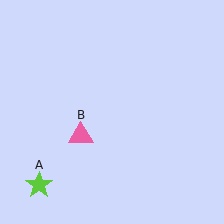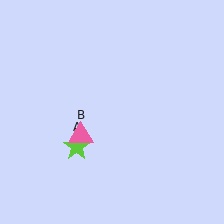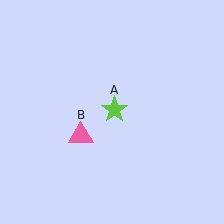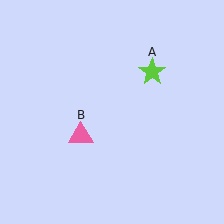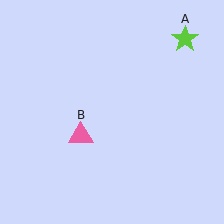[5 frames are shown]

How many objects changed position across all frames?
1 object changed position: lime star (object A).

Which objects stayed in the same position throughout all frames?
Pink triangle (object B) remained stationary.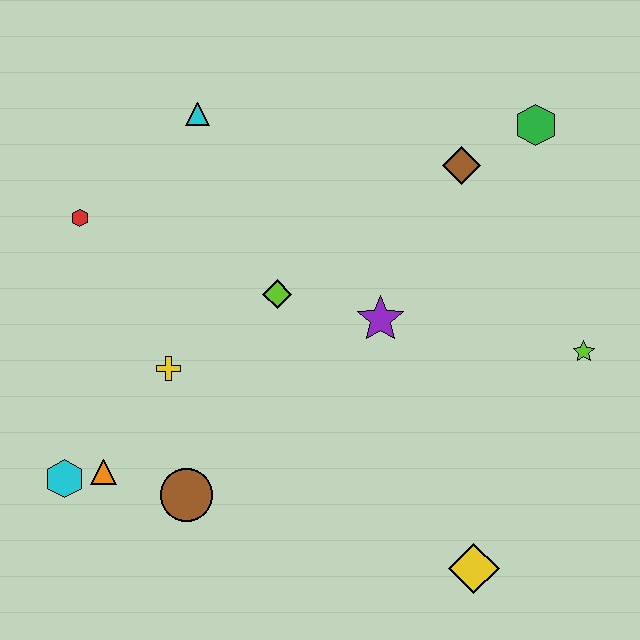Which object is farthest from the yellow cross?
The green hexagon is farthest from the yellow cross.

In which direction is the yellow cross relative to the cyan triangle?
The yellow cross is below the cyan triangle.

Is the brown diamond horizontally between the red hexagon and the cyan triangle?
No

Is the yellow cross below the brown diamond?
Yes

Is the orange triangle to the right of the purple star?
No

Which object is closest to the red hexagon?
The cyan triangle is closest to the red hexagon.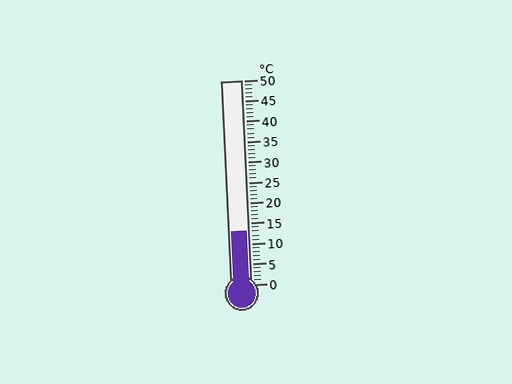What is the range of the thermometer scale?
The thermometer scale ranges from 0°C to 50°C.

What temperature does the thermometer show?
The thermometer shows approximately 13°C.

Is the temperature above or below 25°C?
The temperature is below 25°C.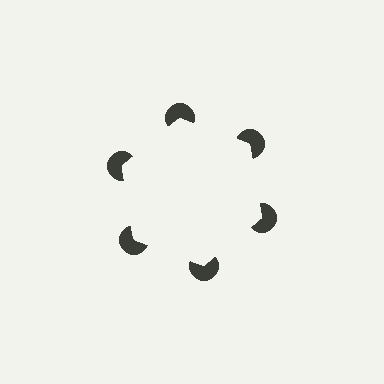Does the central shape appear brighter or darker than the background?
It typically appears slightly brighter than the background, even though no actual brightness change is drawn.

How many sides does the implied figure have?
6 sides.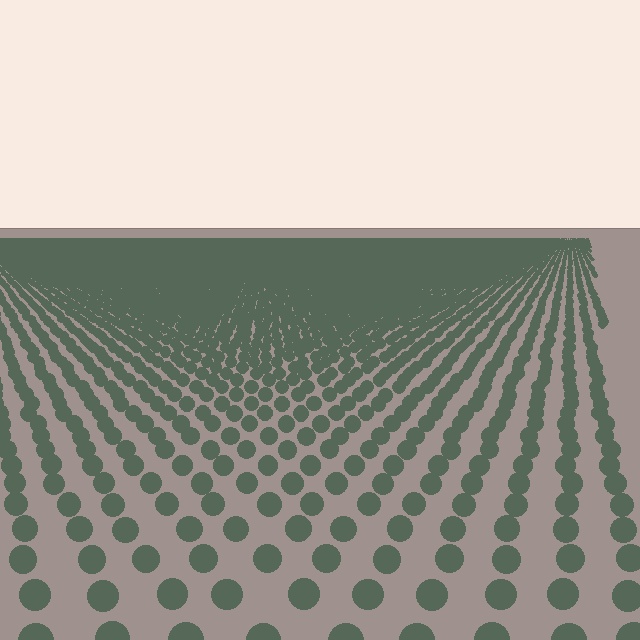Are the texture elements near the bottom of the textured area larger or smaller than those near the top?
Larger. Near the bottom, elements are closer to the viewer and appear at a bigger on-screen size.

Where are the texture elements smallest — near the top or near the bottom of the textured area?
Near the top.